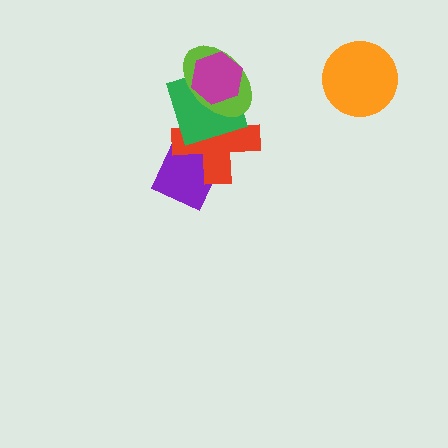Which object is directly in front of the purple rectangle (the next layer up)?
The red cross is directly in front of the purple rectangle.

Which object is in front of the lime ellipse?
The magenta hexagon is in front of the lime ellipse.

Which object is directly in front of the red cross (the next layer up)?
The green square is directly in front of the red cross.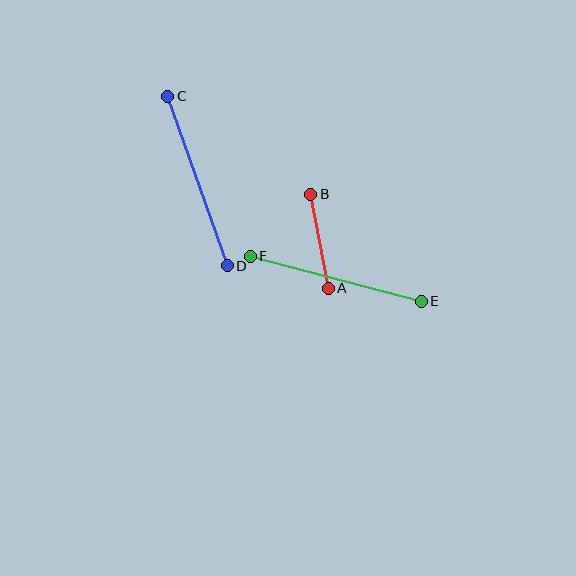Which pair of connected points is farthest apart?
Points C and D are farthest apart.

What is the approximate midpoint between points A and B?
The midpoint is at approximately (319, 241) pixels.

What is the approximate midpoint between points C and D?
The midpoint is at approximately (198, 181) pixels.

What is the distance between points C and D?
The distance is approximately 180 pixels.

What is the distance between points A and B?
The distance is approximately 95 pixels.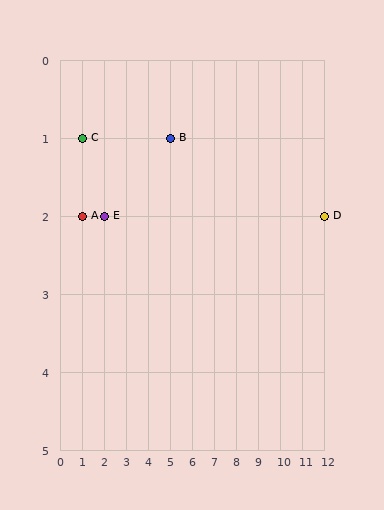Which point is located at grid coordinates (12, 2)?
Point D is at (12, 2).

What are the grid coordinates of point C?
Point C is at grid coordinates (1, 1).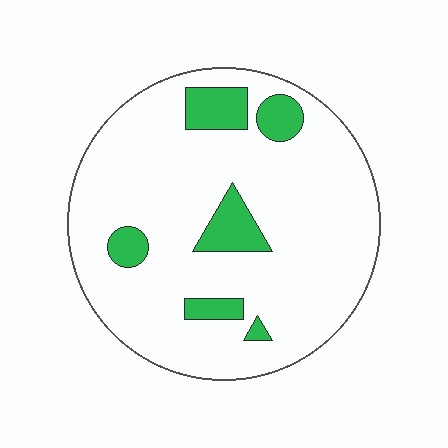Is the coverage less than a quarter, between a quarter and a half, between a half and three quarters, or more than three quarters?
Less than a quarter.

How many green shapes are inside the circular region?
6.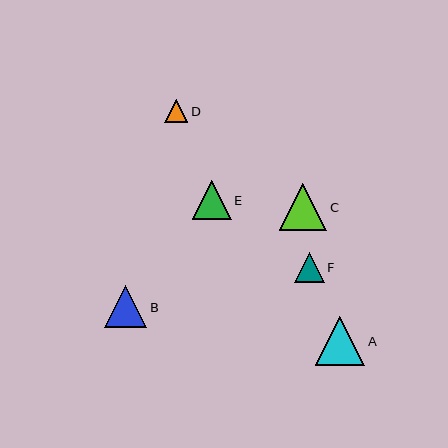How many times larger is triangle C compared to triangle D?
Triangle C is approximately 2.1 times the size of triangle D.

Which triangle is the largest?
Triangle A is the largest with a size of approximately 49 pixels.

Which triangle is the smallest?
Triangle D is the smallest with a size of approximately 23 pixels.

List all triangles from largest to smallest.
From largest to smallest: A, C, B, E, F, D.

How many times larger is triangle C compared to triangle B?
Triangle C is approximately 1.1 times the size of triangle B.